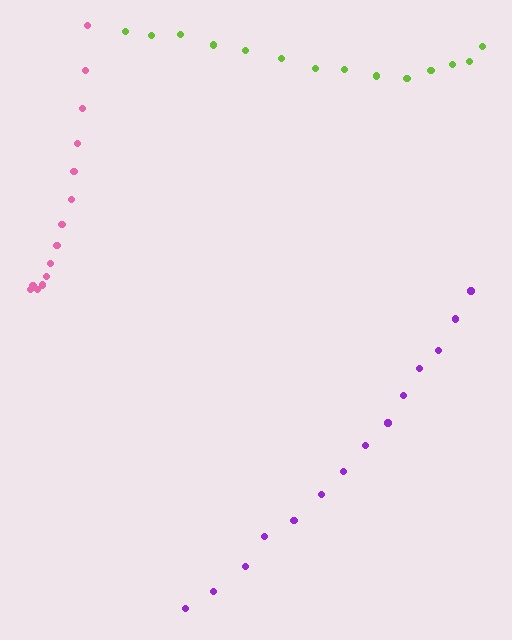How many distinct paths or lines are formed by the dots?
There are 3 distinct paths.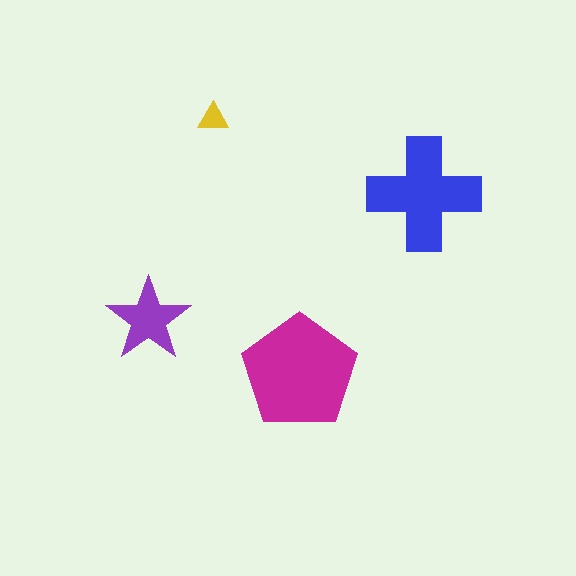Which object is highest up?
The yellow triangle is topmost.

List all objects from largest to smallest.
The magenta pentagon, the blue cross, the purple star, the yellow triangle.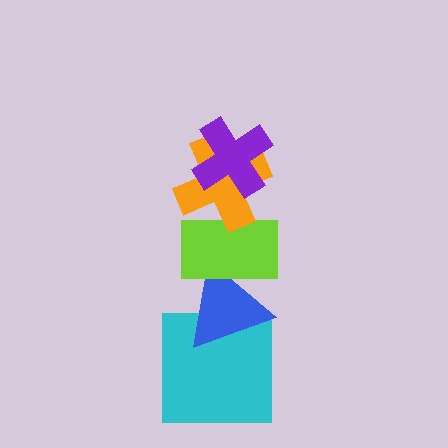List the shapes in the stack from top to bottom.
From top to bottom: the purple cross, the orange cross, the lime rectangle, the blue triangle, the cyan square.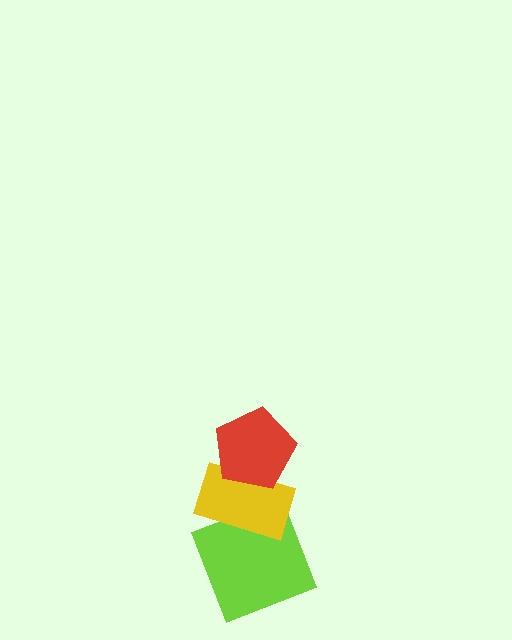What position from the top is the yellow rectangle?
The yellow rectangle is 2nd from the top.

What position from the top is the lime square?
The lime square is 3rd from the top.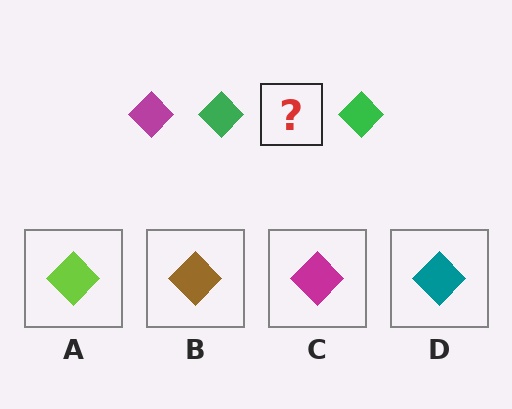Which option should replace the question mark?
Option C.